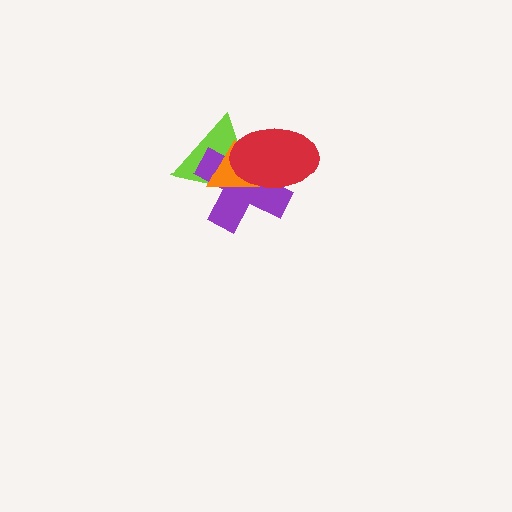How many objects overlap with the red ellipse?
3 objects overlap with the red ellipse.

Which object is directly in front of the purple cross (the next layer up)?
The orange triangle is directly in front of the purple cross.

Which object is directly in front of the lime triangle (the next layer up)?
The purple cross is directly in front of the lime triangle.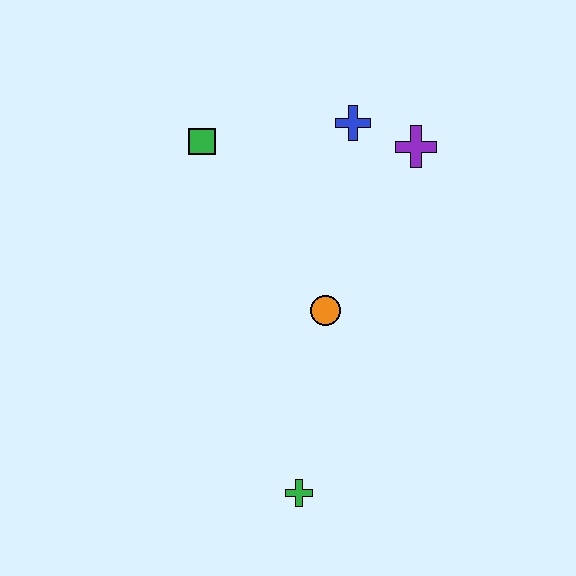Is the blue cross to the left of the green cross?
No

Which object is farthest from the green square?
The green cross is farthest from the green square.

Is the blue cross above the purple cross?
Yes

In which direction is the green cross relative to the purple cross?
The green cross is below the purple cross.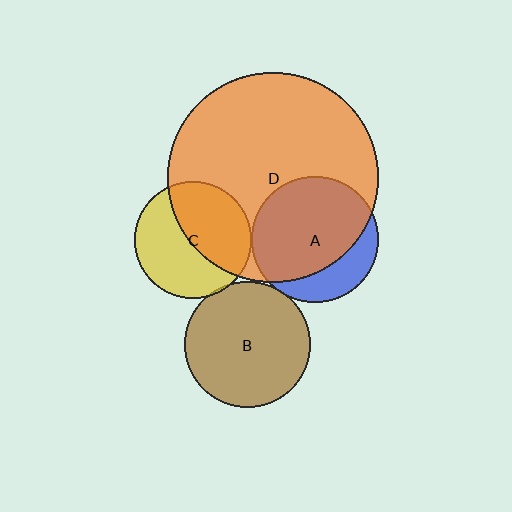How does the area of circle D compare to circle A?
Approximately 2.8 times.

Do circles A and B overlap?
Yes.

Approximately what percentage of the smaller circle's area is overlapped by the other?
Approximately 5%.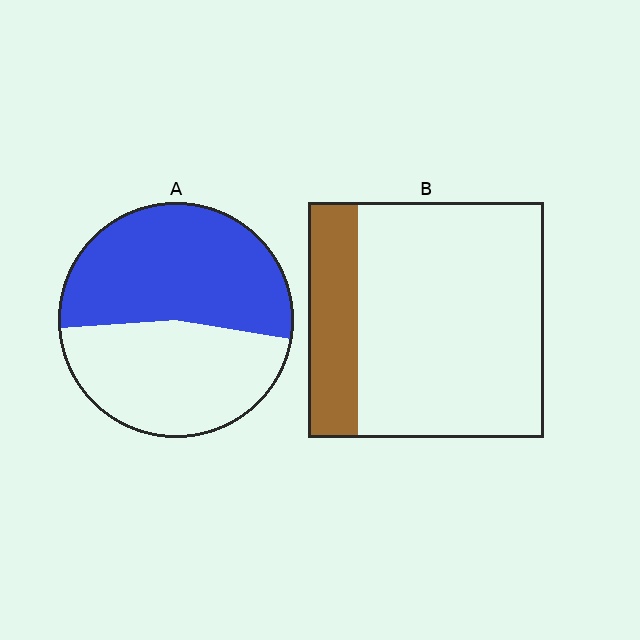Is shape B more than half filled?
No.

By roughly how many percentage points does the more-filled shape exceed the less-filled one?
By roughly 35 percentage points (A over B).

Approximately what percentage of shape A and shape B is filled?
A is approximately 55% and B is approximately 20%.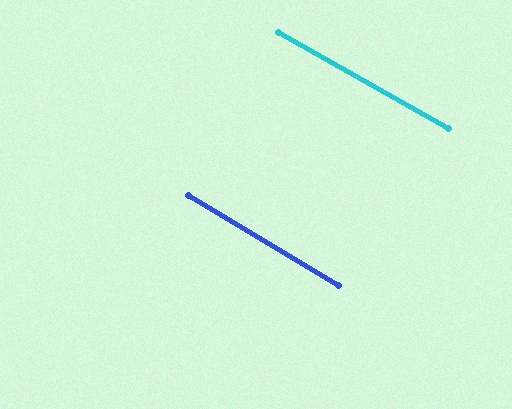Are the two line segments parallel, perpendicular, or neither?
Parallel — their directions differ by only 1.6°.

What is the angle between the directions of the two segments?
Approximately 2 degrees.